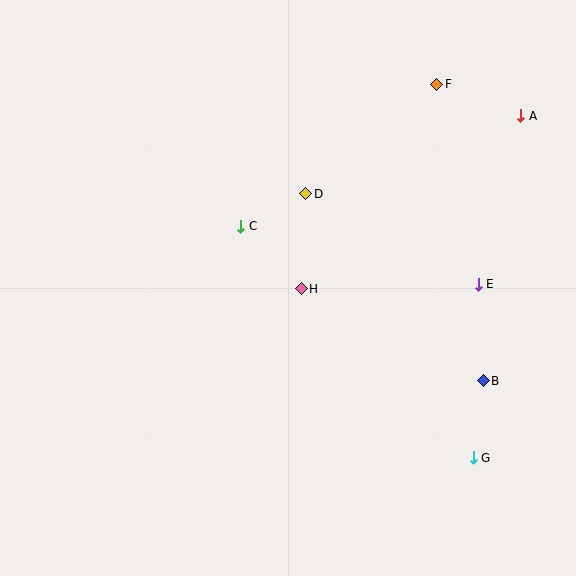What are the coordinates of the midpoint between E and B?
The midpoint between E and B is at (481, 333).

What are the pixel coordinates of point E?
Point E is at (478, 285).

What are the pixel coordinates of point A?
Point A is at (521, 116).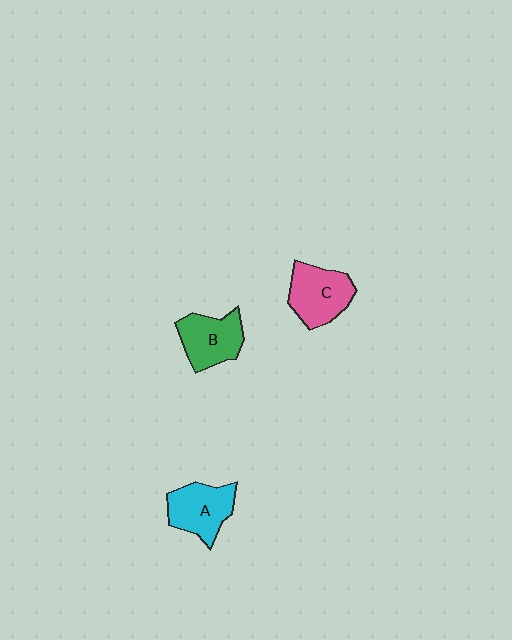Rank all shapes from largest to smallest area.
From largest to smallest: C (pink), A (cyan), B (green).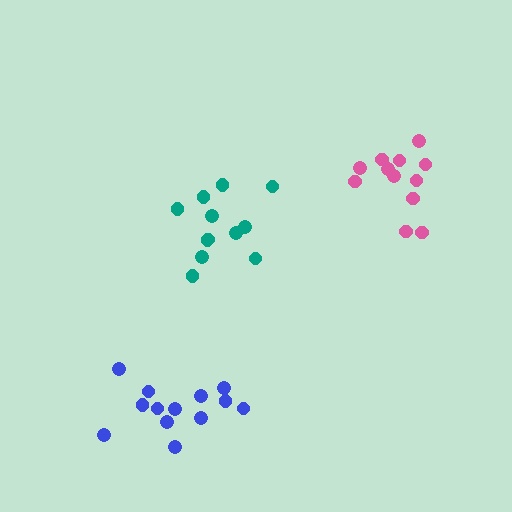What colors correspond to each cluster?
The clusters are colored: blue, pink, teal.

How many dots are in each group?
Group 1: 13 dots, Group 2: 12 dots, Group 3: 12 dots (37 total).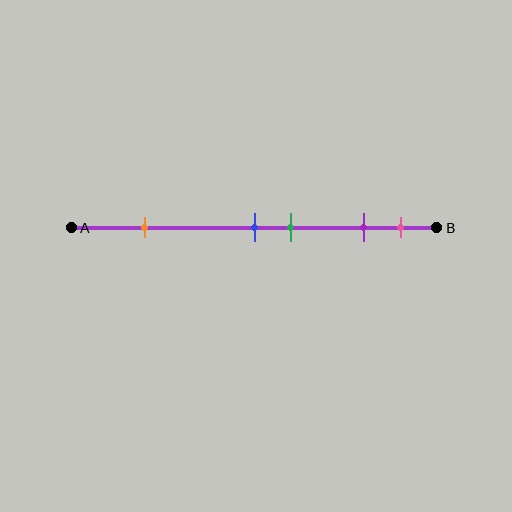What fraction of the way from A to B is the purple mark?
The purple mark is approximately 80% (0.8) of the way from A to B.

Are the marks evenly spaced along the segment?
No, the marks are not evenly spaced.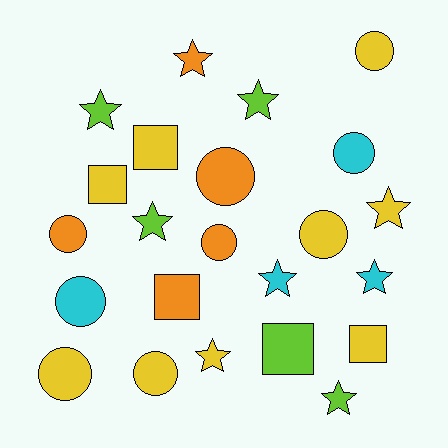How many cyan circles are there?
There are 2 cyan circles.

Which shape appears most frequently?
Circle, with 9 objects.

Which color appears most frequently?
Yellow, with 9 objects.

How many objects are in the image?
There are 23 objects.